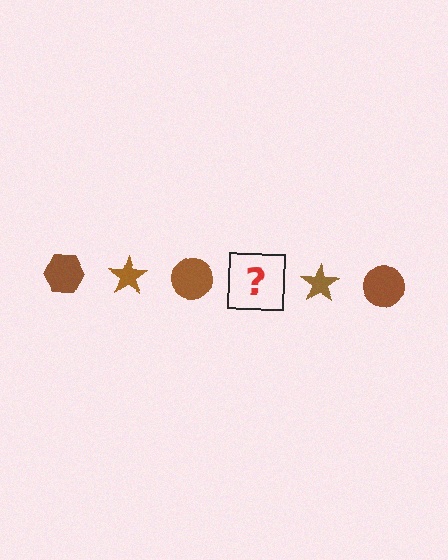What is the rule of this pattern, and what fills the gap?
The rule is that the pattern cycles through hexagon, star, circle shapes in brown. The gap should be filled with a brown hexagon.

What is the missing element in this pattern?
The missing element is a brown hexagon.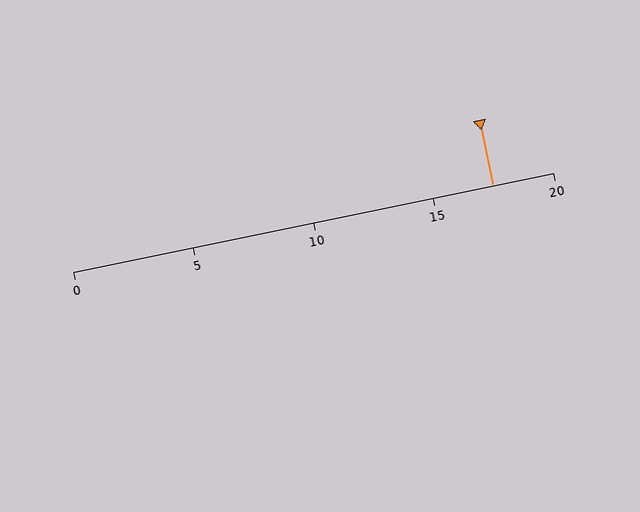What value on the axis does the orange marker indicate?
The marker indicates approximately 17.5.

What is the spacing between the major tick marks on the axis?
The major ticks are spaced 5 apart.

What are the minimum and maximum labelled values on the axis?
The axis runs from 0 to 20.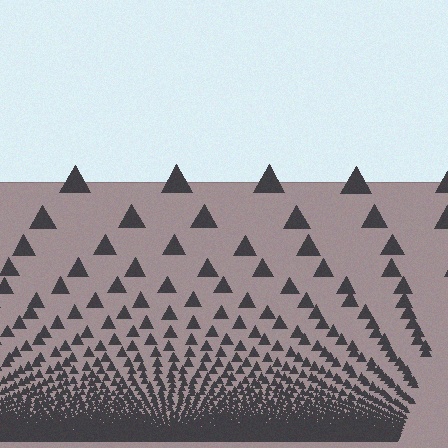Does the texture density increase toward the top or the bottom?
Density increases toward the bottom.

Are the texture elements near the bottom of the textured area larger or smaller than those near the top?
Smaller. The gradient is inverted — elements near the bottom are smaller and denser.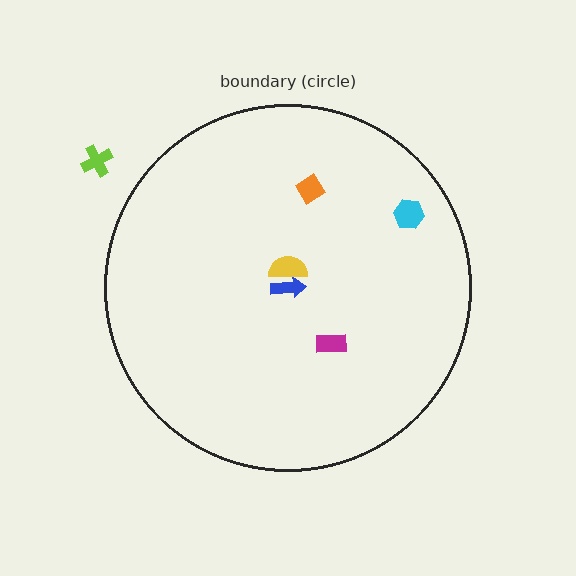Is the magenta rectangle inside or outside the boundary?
Inside.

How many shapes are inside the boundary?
5 inside, 1 outside.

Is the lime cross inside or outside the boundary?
Outside.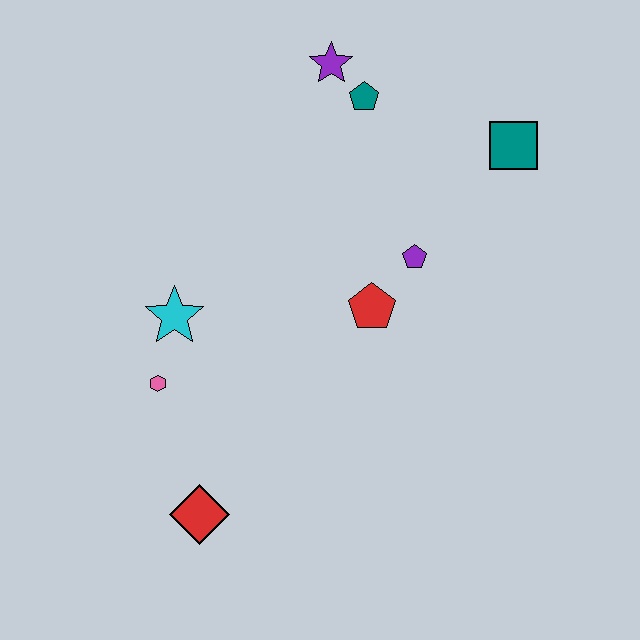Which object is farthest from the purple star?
The red diamond is farthest from the purple star.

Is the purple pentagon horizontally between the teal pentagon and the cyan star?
No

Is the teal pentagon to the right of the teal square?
No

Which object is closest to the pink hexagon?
The cyan star is closest to the pink hexagon.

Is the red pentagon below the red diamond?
No